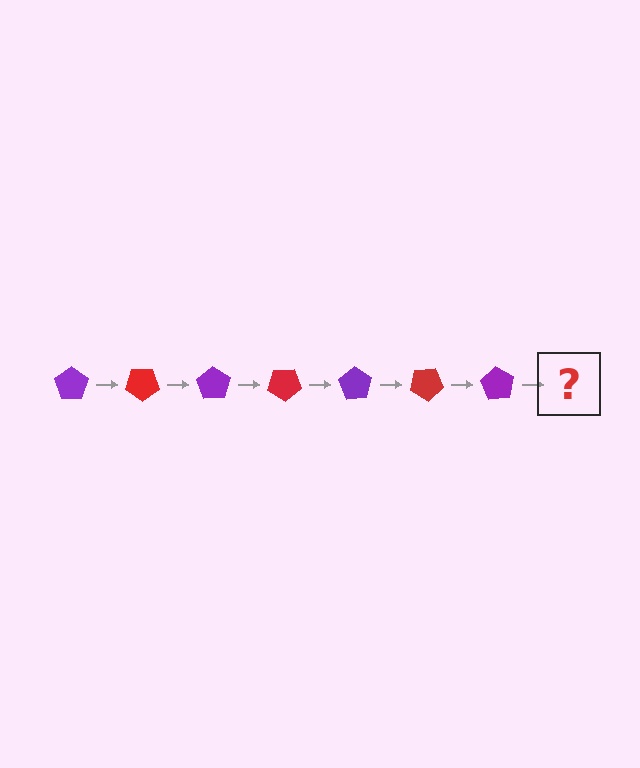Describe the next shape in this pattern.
It should be a red pentagon, rotated 245 degrees from the start.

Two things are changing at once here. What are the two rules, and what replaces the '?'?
The two rules are that it rotates 35 degrees each step and the color cycles through purple and red. The '?' should be a red pentagon, rotated 245 degrees from the start.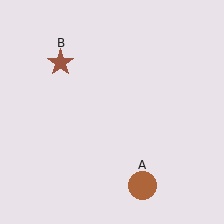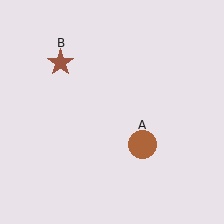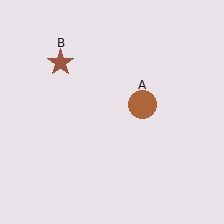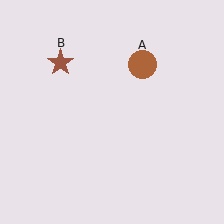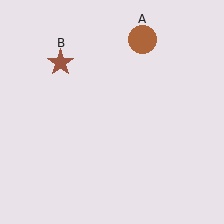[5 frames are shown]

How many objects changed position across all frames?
1 object changed position: brown circle (object A).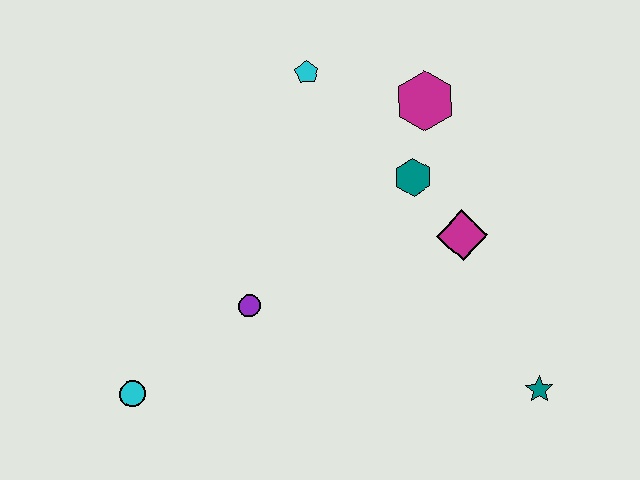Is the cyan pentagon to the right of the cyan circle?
Yes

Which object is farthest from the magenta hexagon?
The cyan circle is farthest from the magenta hexagon.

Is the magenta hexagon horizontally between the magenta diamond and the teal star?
No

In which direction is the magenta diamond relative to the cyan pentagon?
The magenta diamond is below the cyan pentagon.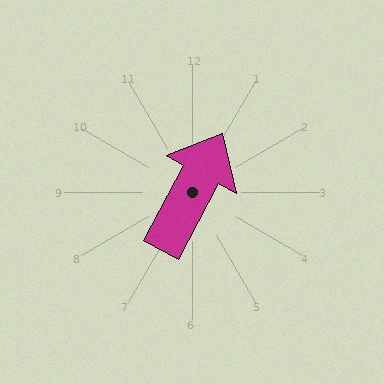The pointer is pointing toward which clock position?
Roughly 1 o'clock.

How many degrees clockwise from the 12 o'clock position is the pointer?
Approximately 28 degrees.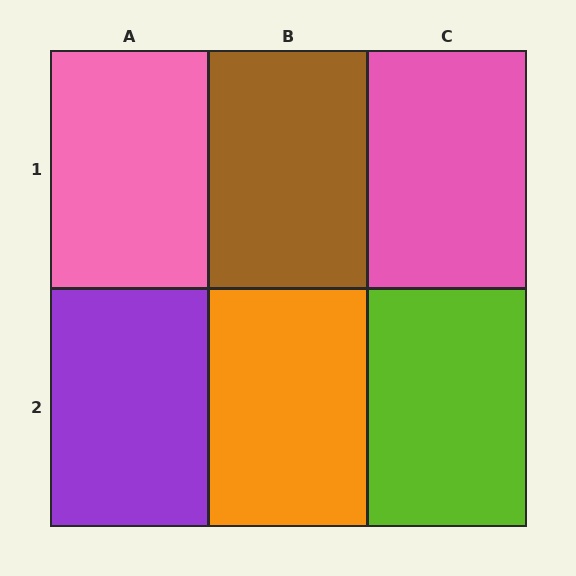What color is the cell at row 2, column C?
Lime.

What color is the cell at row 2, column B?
Orange.